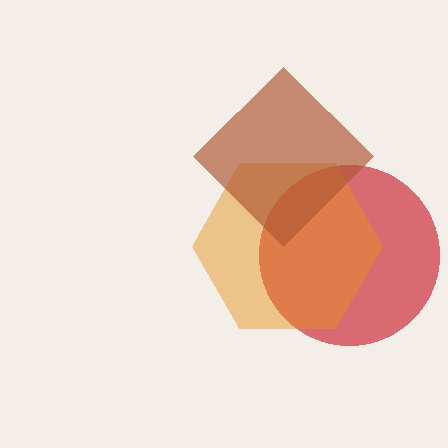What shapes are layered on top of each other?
The layered shapes are: a red circle, an orange hexagon, a brown diamond.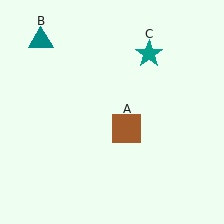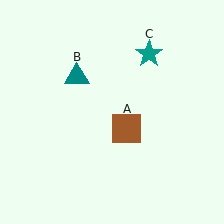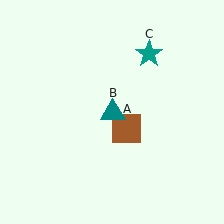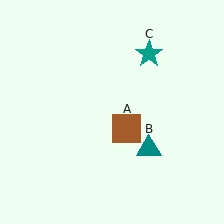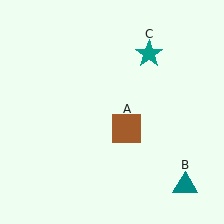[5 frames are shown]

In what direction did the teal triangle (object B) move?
The teal triangle (object B) moved down and to the right.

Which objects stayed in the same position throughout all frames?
Brown square (object A) and teal star (object C) remained stationary.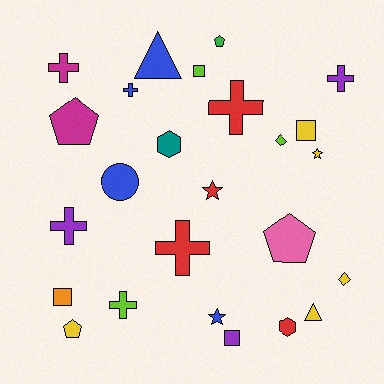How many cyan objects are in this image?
There are no cyan objects.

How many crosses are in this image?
There are 7 crosses.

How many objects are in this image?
There are 25 objects.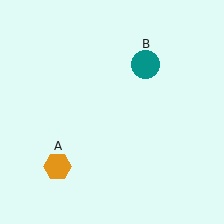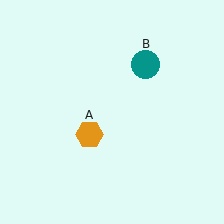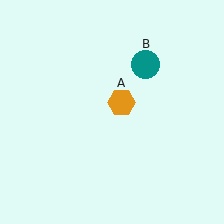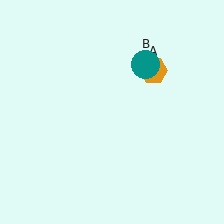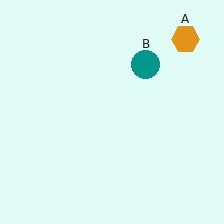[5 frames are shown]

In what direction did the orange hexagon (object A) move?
The orange hexagon (object A) moved up and to the right.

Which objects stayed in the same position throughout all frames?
Teal circle (object B) remained stationary.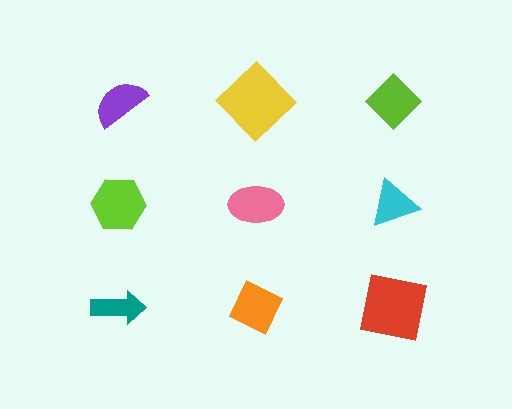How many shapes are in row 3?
3 shapes.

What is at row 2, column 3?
A cyan triangle.